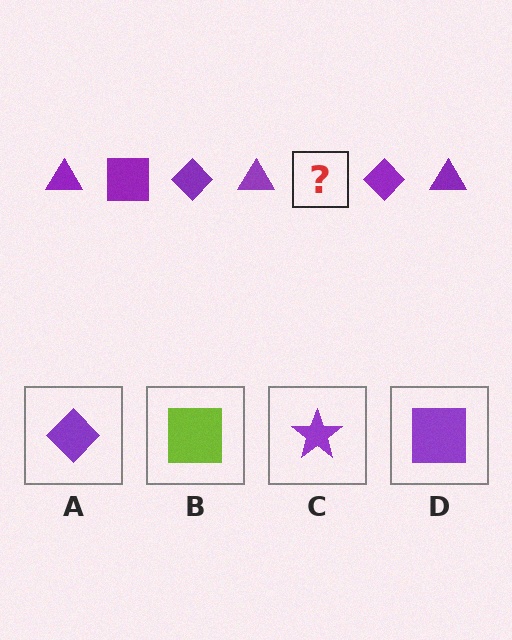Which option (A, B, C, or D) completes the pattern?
D.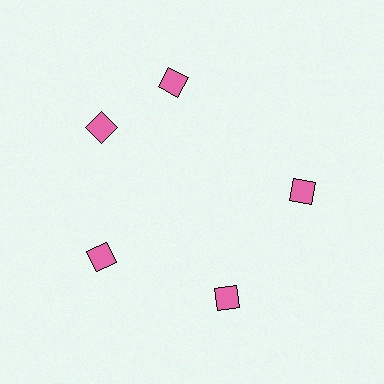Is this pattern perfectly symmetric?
No. The 5 pink diamonds are arranged in a ring, but one element near the 1 o'clock position is rotated out of alignment along the ring, breaking the 5-fold rotational symmetry.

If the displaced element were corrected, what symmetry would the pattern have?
It would have 5-fold rotational symmetry — the pattern would map onto itself every 72 degrees.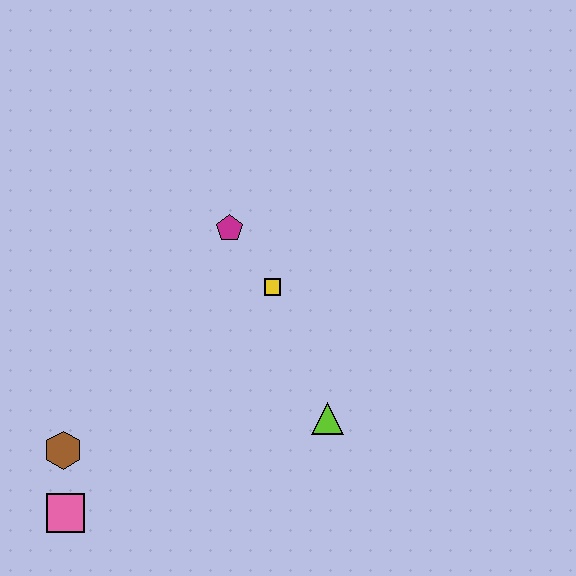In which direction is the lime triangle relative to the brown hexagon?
The lime triangle is to the right of the brown hexagon.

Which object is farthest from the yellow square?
The pink square is farthest from the yellow square.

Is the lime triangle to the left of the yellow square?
No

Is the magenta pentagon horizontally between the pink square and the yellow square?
Yes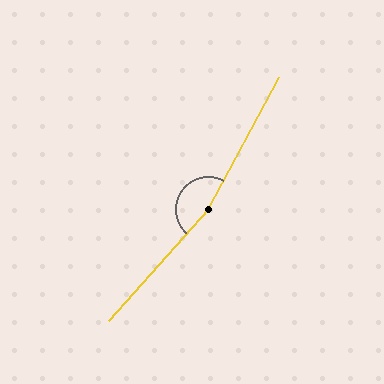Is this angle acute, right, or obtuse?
It is obtuse.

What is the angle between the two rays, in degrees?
Approximately 167 degrees.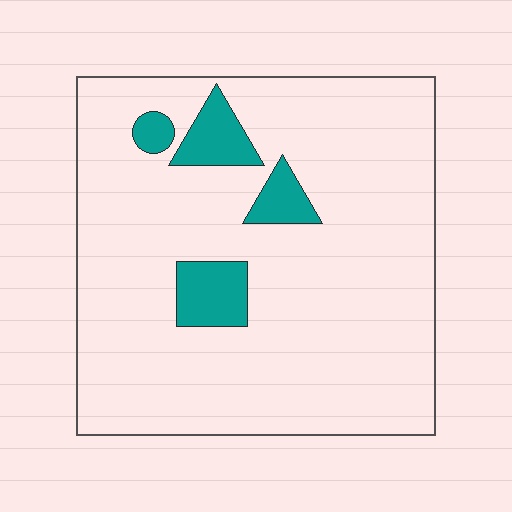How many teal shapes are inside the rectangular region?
4.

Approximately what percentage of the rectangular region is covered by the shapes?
Approximately 10%.